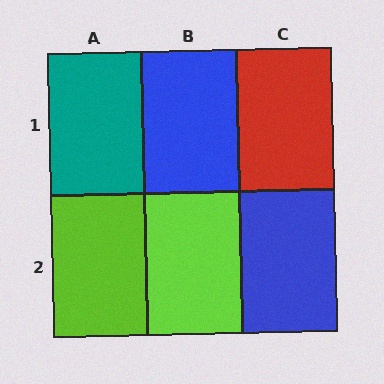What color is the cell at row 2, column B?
Lime.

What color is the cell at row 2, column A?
Lime.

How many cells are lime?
2 cells are lime.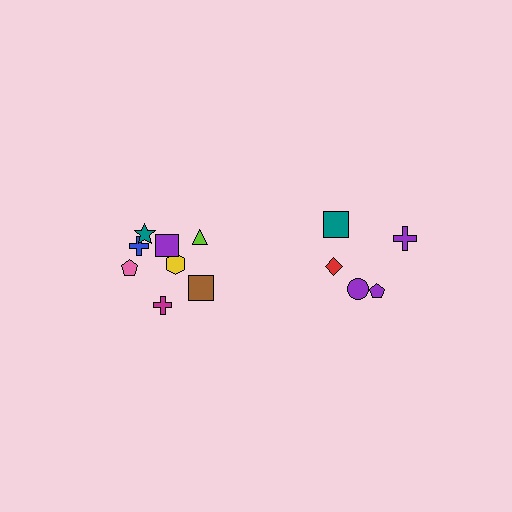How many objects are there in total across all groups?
There are 13 objects.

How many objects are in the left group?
There are 8 objects.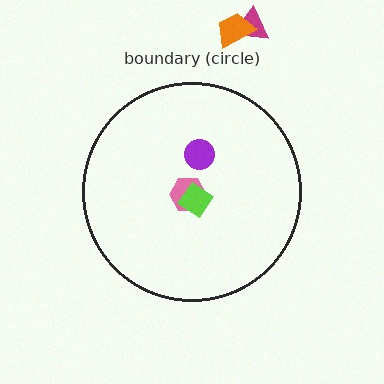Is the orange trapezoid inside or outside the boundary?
Outside.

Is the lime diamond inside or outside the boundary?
Inside.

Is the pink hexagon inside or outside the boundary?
Inside.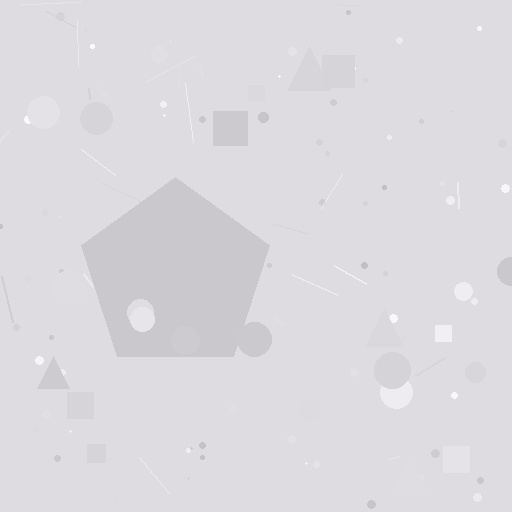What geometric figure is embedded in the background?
A pentagon is embedded in the background.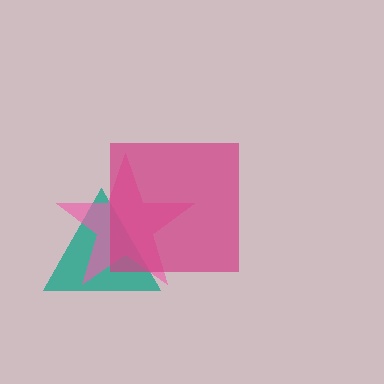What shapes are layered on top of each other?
The layered shapes are: a teal triangle, a pink star, a magenta square.